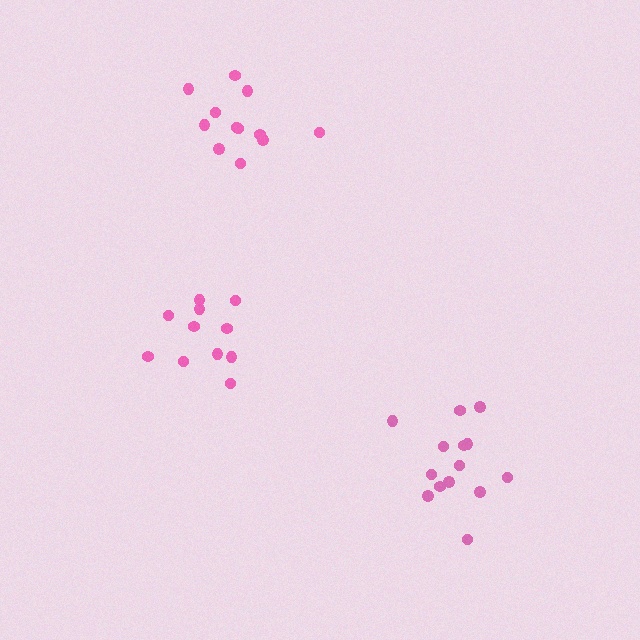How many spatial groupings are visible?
There are 3 spatial groupings.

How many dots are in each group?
Group 1: 11 dots, Group 2: 12 dots, Group 3: 14 dots (37 total).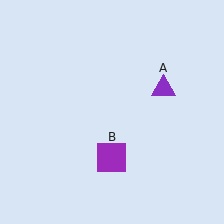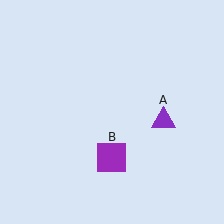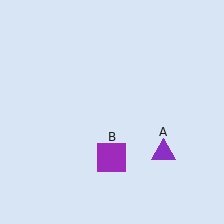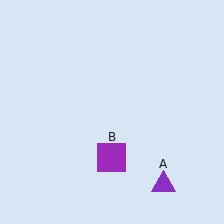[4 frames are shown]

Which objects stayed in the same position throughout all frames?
Purple square (object B) remained stationary.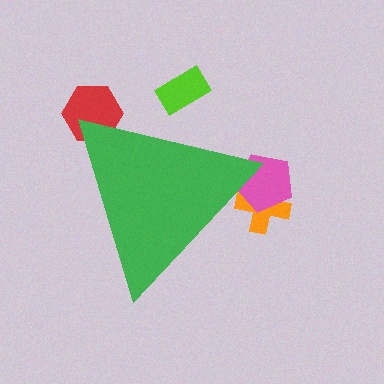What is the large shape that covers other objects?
A green triangle.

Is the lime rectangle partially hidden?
Yes, the lime rectangle is partially hidden behind the green triangle.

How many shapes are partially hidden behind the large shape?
4 shapes are partially hidden.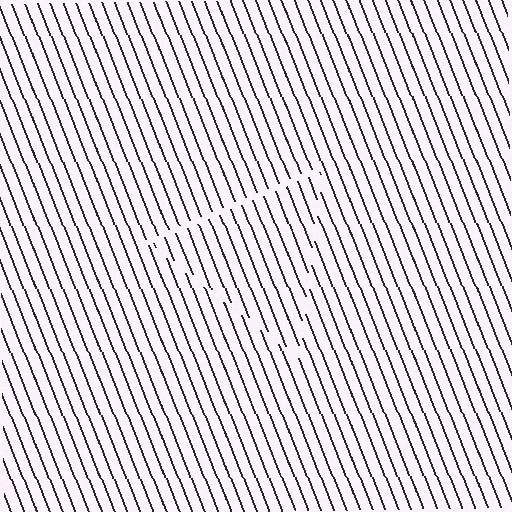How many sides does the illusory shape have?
3 sides — the line-ends trace a triangle.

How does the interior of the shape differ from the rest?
The interior of the shape contains the same grating, shifted by half a period — the contour is defined by the phase discontinuity where line-ends from the inner and outer gratings abut.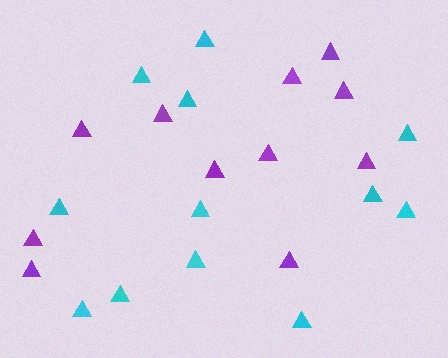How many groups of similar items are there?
There are 2 groups: one group of cyan triangles (12) and one group of purple triangles (11).